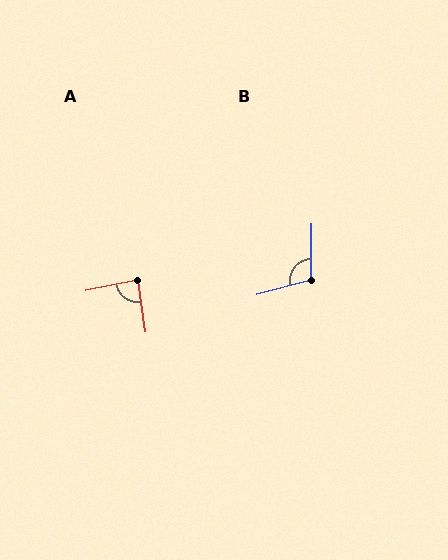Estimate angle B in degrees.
Approximately 105 degrees.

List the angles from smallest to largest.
A (87°), B (105°).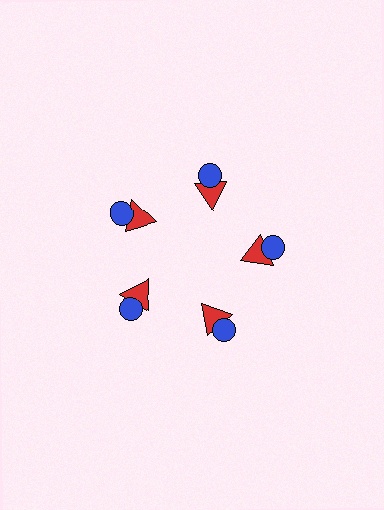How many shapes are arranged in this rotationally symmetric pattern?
There are 10 shapes, arranged in 5 groups of 2.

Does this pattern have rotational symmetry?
Yes, this pattern has 5-fold rotational symmetry. It looks the same after rotating 72 degrees around the center.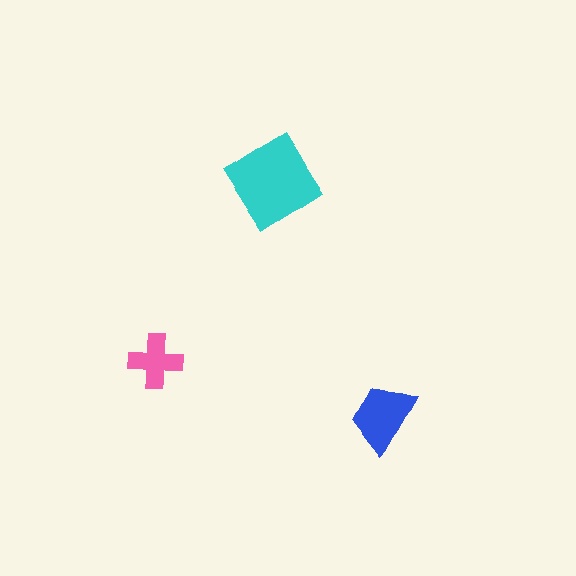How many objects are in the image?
There are 3 objects in the image.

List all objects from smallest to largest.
The pink cross, the blue trapezoid, the cyan diamond.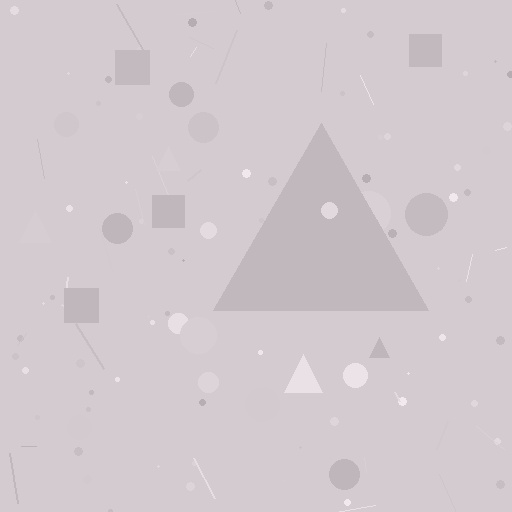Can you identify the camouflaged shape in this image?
The camouflaged shape is a triangle.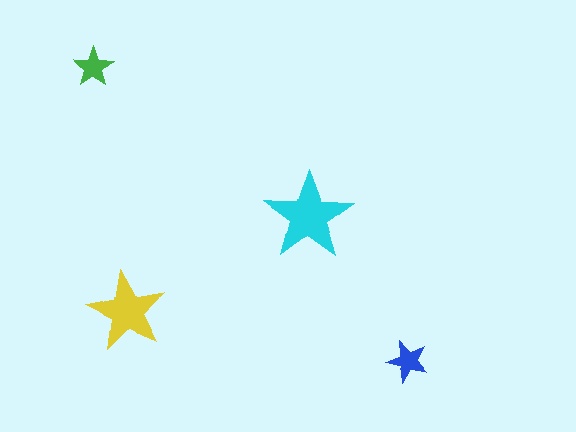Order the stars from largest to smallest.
the cyan one, the yellow one, the blue one, the green one.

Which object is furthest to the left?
The green star is leftmost.